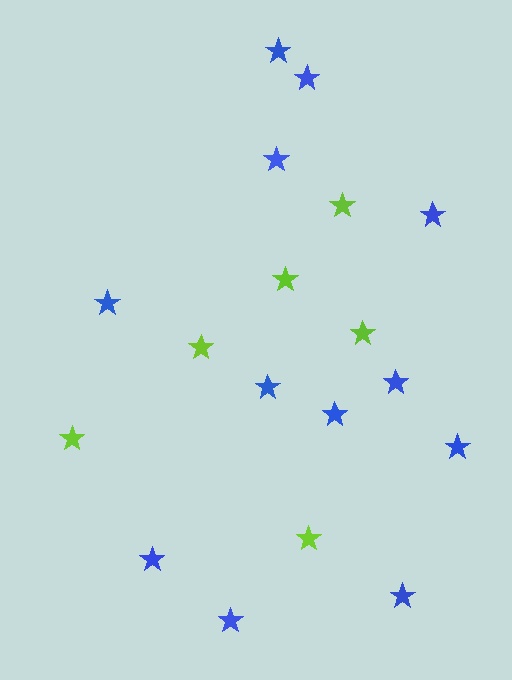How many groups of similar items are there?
There are 2 groups: one group of blue stars (12) and one group of lime stars (6).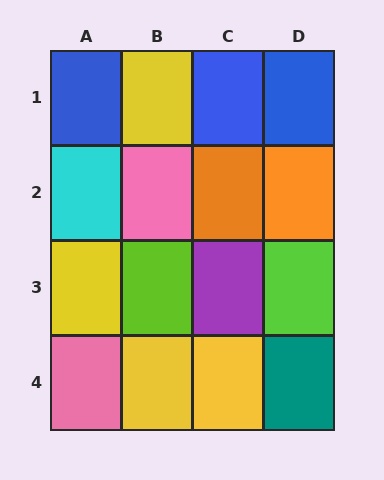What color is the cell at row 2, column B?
Pink.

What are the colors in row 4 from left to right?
Pink, yellow, yellow, teal.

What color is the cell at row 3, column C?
Purple.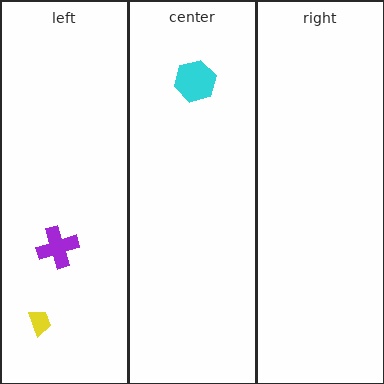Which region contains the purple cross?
The left region.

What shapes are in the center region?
The cyan hexagon.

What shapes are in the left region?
The purple cross, the yellow trapezoid.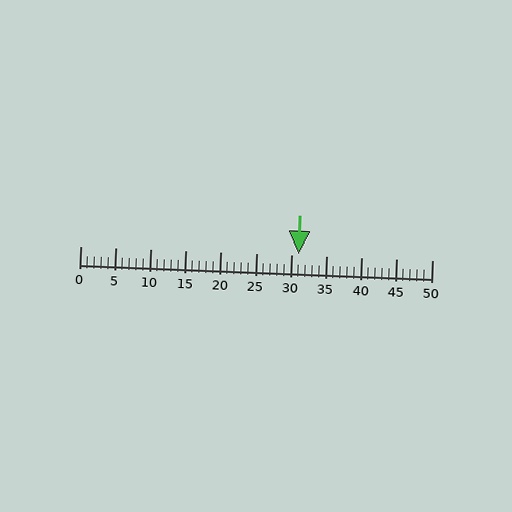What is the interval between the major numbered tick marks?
The major tick marks are spaced 5 units apart.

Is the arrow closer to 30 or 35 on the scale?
The arrow is closer to 30.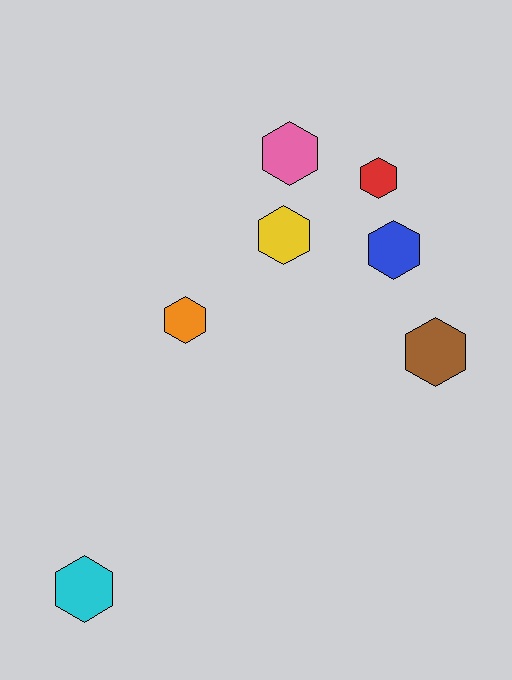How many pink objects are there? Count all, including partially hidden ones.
There is 1 pink object.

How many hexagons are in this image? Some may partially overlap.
There are 7 hexagons.